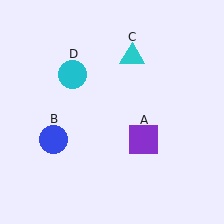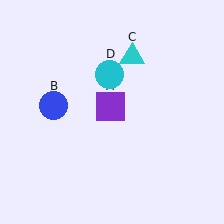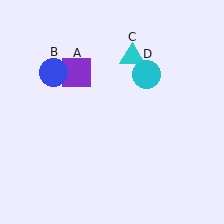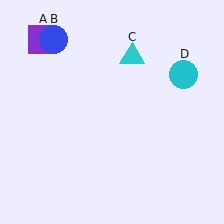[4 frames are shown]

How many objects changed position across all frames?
3 objects changed position: purple square (object A), blue circle (object B), cyan circle (object D).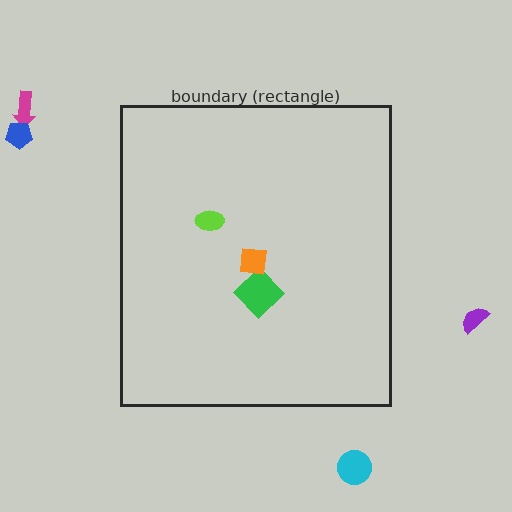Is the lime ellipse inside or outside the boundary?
Inside.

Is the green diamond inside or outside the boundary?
Inside.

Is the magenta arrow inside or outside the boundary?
Outside.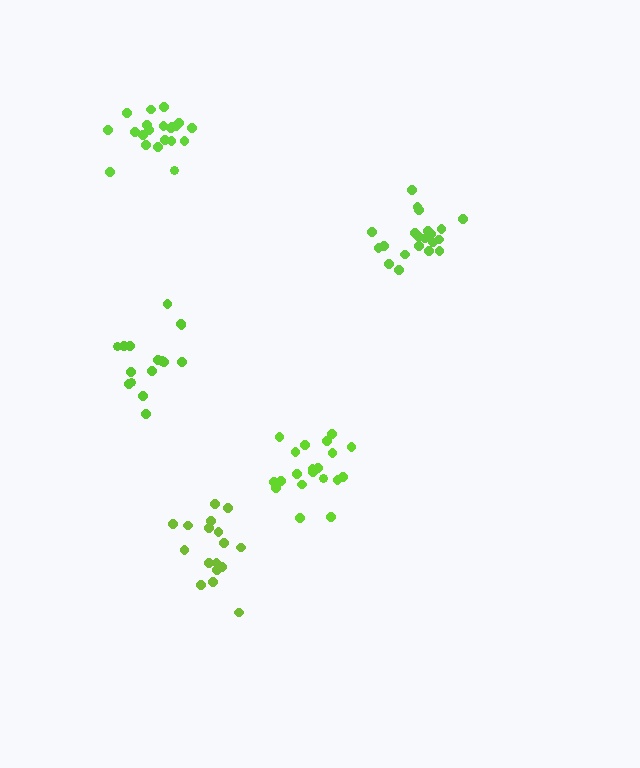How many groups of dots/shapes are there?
There are 5 groups.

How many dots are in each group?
Group 1: 21 dots, Group 2: 16 dots, Group 3: 18 dots, Group 4: 21 dots, Group 5: 21 dots (97 total).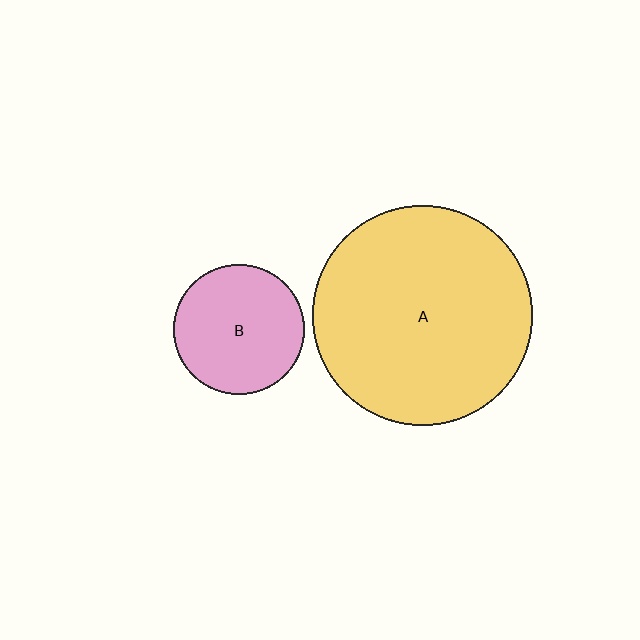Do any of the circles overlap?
No, none of the circles overlap.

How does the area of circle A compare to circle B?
Approximately 2.8 times.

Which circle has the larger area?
Circle A (yellow).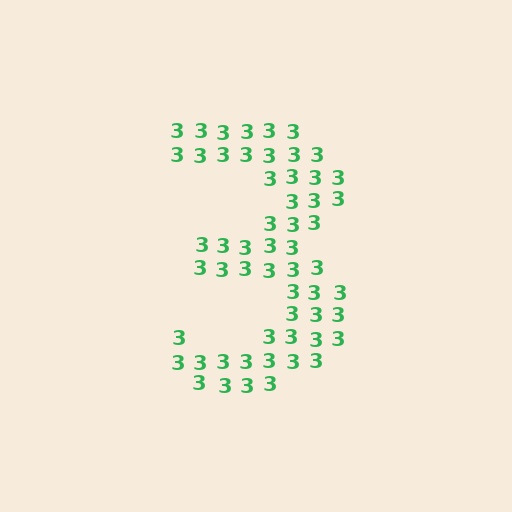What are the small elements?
The small elements are digit 3's.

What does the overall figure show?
The overall figure shows the digit 3.